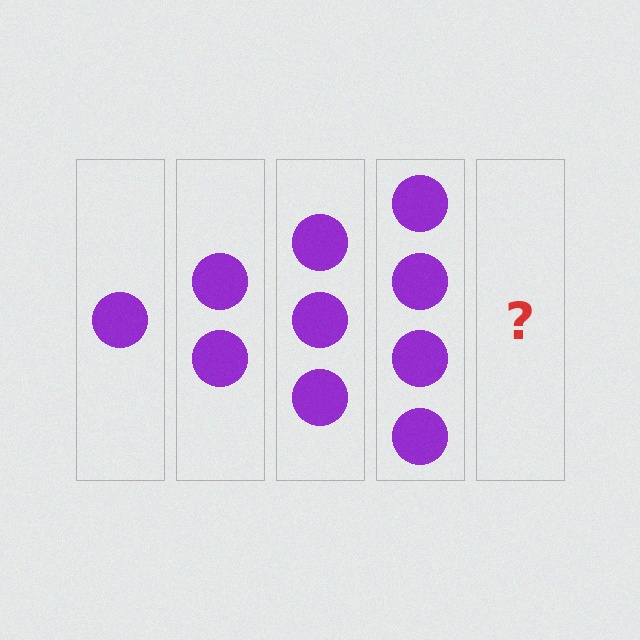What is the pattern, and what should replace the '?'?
The pattern is that each step adds one more circle. The '?' should be 5 circles.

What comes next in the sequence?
The next element should be 5 circles.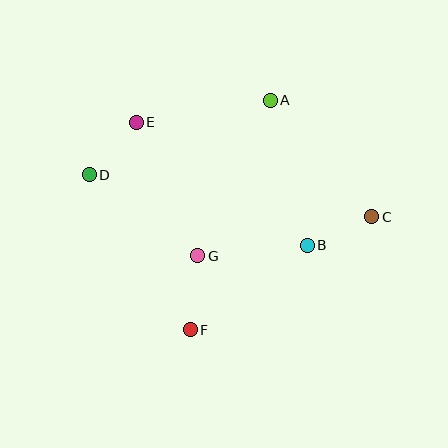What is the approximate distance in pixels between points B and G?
The distance between B and G is approximately 110 pixels.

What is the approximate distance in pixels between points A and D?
The distance between A and D is approximately 196 pixels.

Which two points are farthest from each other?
Points C and D are farthest from each other.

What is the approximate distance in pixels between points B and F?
The distance between B and F is approximately 144 pixels.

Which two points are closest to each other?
Points D and E are closest to each other.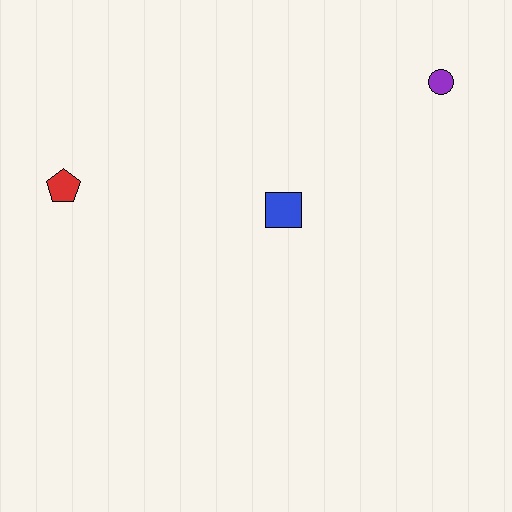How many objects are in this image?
There are 3 objects.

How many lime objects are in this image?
There are no lime objects.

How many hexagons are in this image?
There are no hexagons.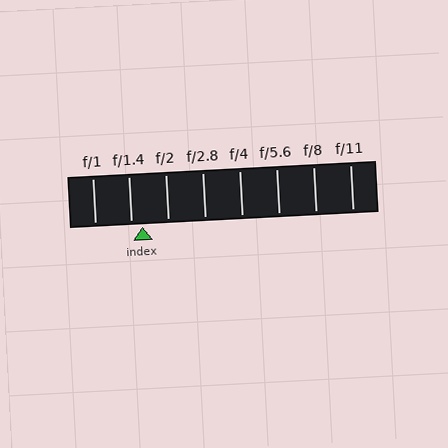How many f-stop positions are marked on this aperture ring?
There are 8 f-stop positions marked.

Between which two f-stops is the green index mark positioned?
The index mark is between f/1.4 and f/2.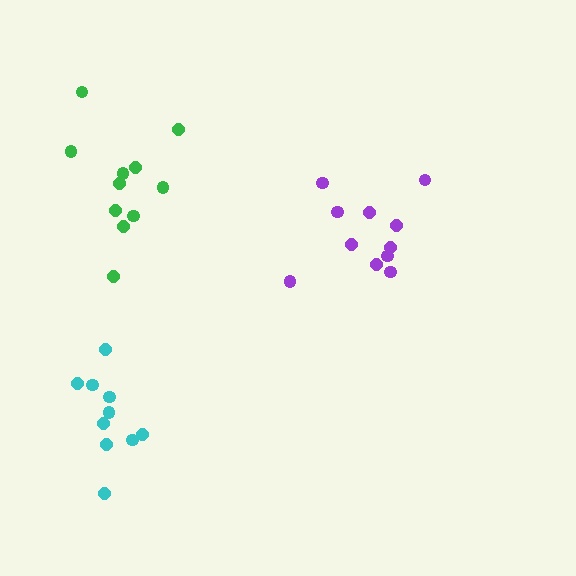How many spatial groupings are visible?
There are 3 spatial groupings.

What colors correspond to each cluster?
The clusters are colored: cyan, purple, green.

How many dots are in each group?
Group 1: 10 dots, Group 2: 11 dots, Group 3: 11 dots (32 total).